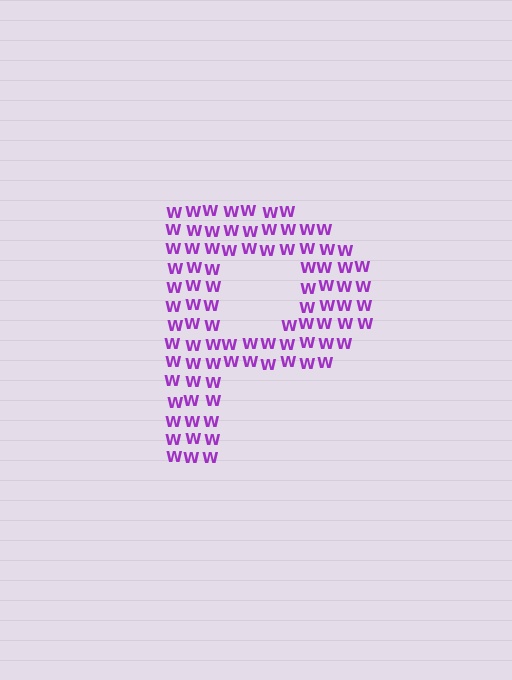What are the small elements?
The small elements are letter W's.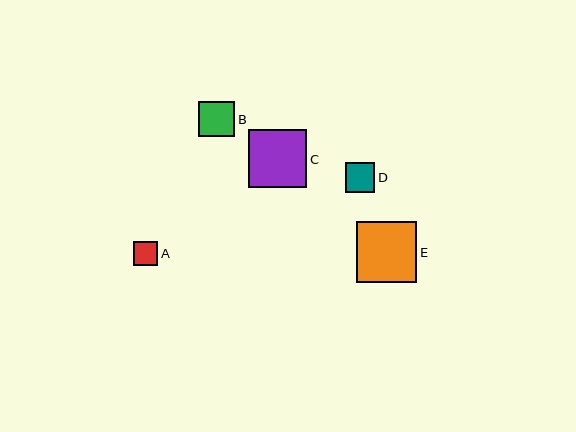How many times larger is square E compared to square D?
Square E is approximately 2.0 times the size of square D.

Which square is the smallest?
Square A is the smallest with a size of approximately 24 pixels.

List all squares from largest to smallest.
From largest to smallest: E, C, B, D, A.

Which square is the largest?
Square E is the largest with a size of approximately 60 pixels.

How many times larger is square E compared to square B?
Square E is approximately 1.7 times the size of square B.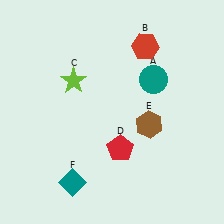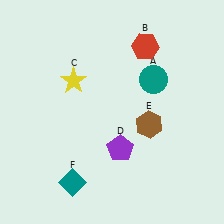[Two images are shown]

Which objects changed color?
C changed from lime to yellow. D changed from red to purple.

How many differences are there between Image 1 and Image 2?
There are 2 differences between the two images.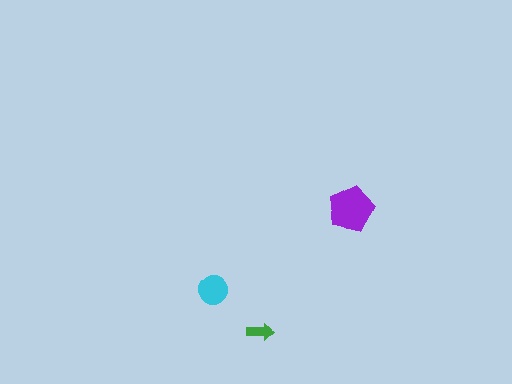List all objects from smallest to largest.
The green arrow, the cyan circle, the purple pentagon.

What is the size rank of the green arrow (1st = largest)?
3rd.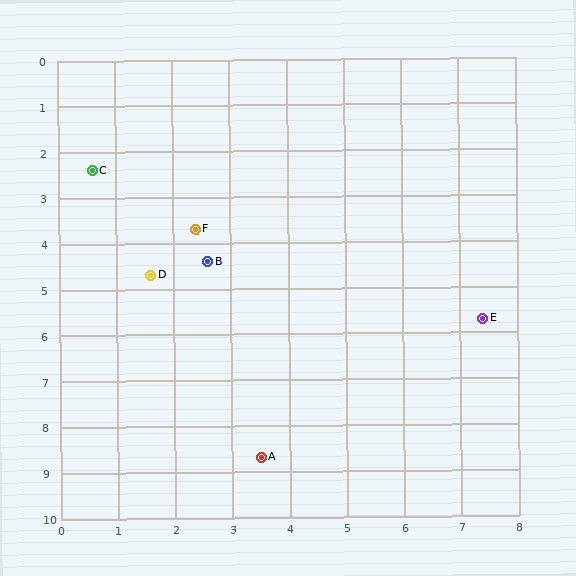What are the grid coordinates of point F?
Point F is at approximately (2.4, 3.7).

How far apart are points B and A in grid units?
Points B and A are about 4.4 grid units apart.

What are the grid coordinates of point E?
Point E is at approximately (7.4, 5.7).